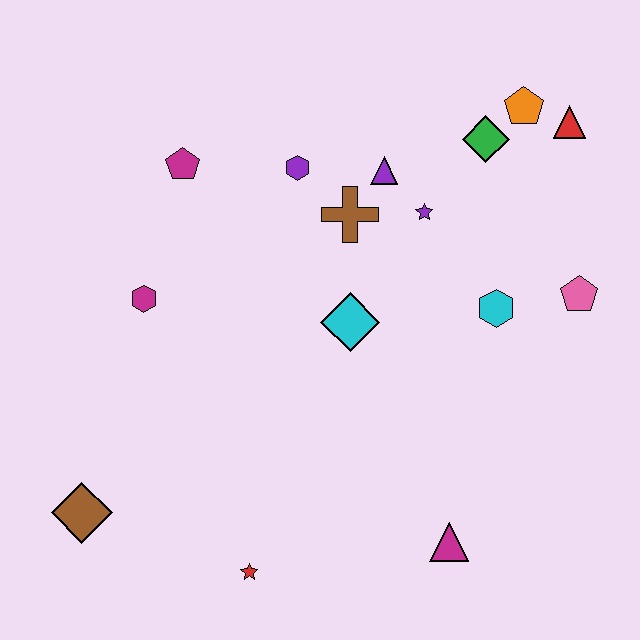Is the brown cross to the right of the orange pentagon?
No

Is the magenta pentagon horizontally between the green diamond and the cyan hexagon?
No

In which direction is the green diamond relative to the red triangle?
The green diamond is to the left of the red triangle.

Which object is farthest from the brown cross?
The brown diamond is farthest from the brown cross.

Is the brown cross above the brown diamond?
Yes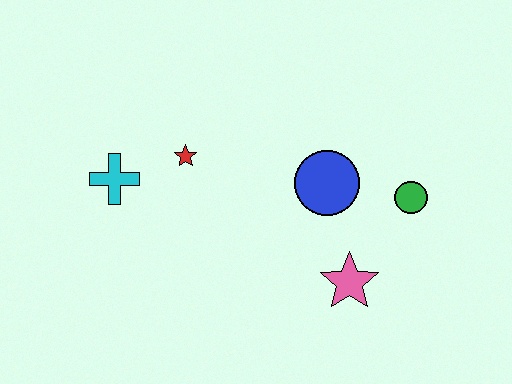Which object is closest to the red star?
The cyan cross is closest to the red star.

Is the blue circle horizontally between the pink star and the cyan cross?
Yes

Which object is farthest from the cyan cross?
The green circle is farthest from the cyan cross.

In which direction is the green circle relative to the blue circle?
The green circle is to the right of the blue circle.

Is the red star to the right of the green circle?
No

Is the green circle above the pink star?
Yes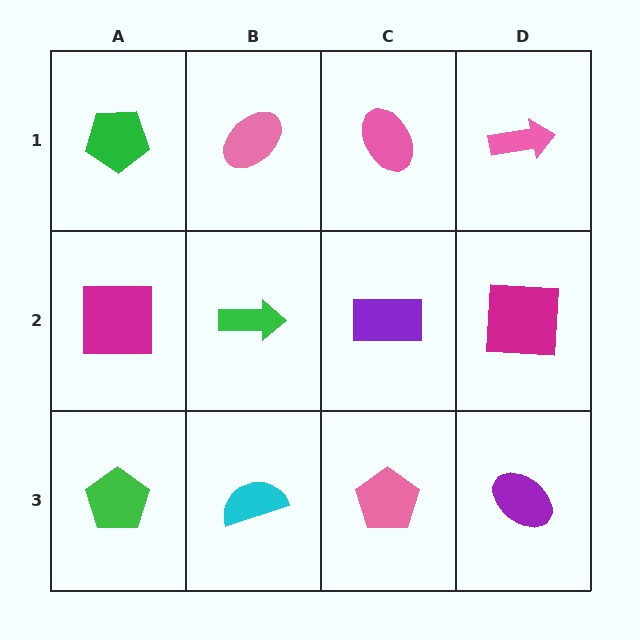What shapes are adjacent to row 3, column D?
A magenta square (row 2, column D), a pink pentagon (row 3, column C).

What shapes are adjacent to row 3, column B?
A green arrow (row 2, column B), a green pentagon (row 3, column A), a pink pentagon (row 3, column C).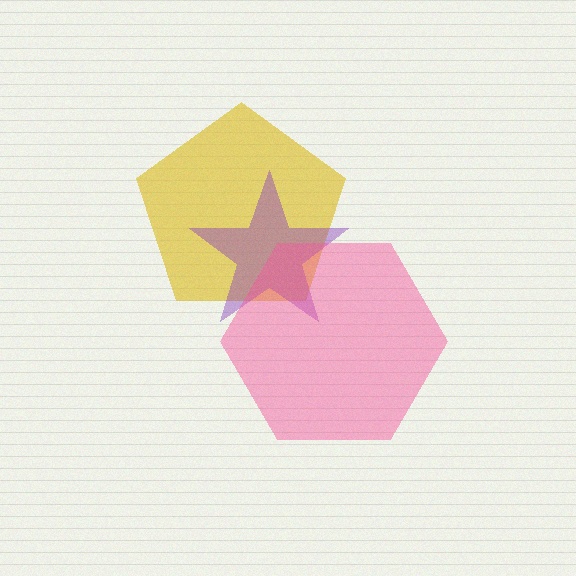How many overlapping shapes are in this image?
There are 3 overlapping shapes in the image.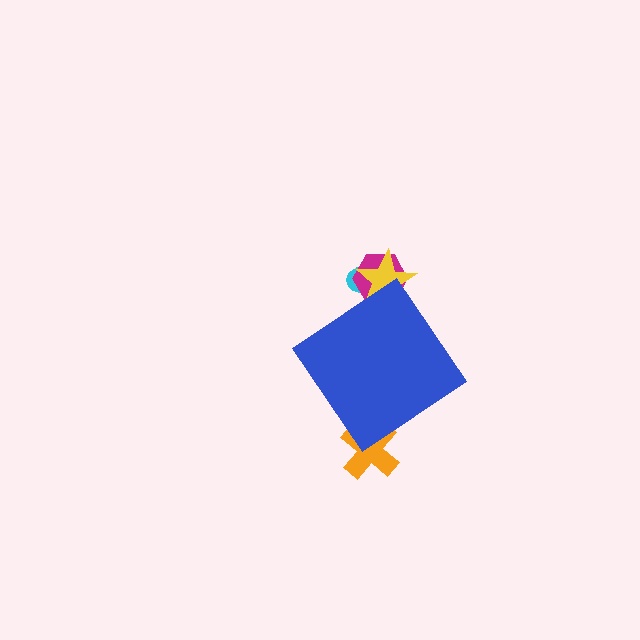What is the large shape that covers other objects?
A blue diamond.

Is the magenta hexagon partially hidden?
Yes, the magenta hexagon is partially hidden behind the blue diamond.